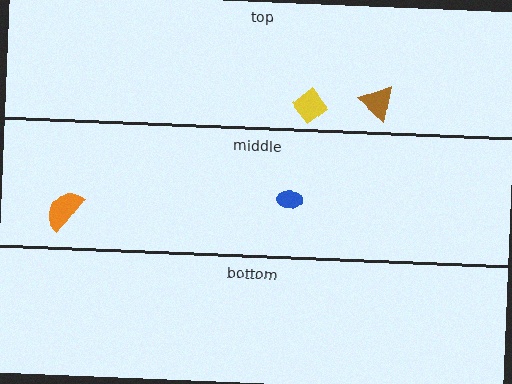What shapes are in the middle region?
The orange semicircle, the blue ellipse.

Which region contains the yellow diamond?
The top region.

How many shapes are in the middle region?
2.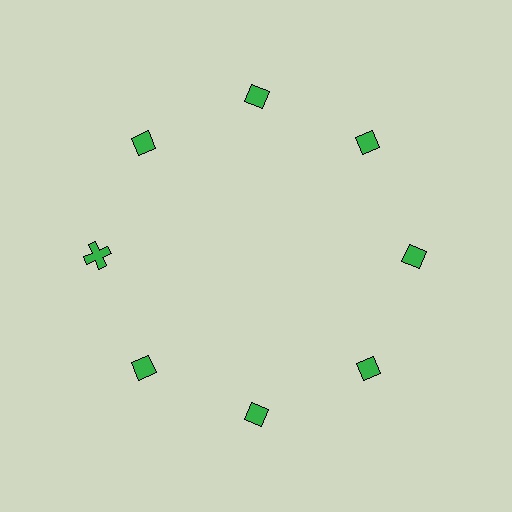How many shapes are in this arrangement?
There are 8 shapes arranged in a ring pattern.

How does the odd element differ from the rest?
It has a different shape: cross instead of diamond.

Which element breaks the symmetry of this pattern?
The green cross at roughly the 9 o'clock position breaks the symmetry. All other shapes are green diamonds.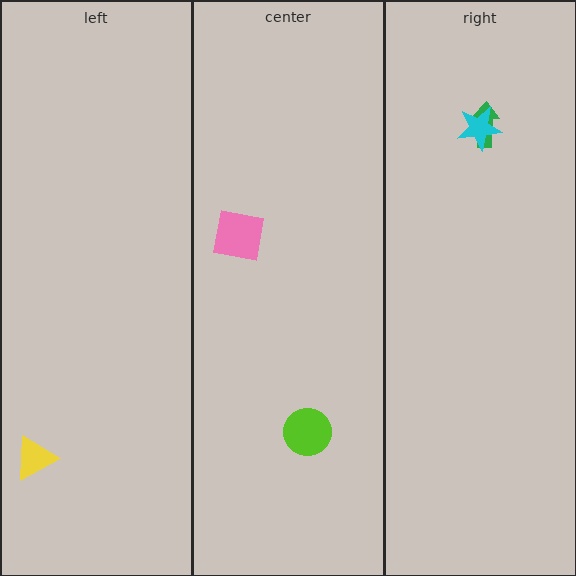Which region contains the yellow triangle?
The left region.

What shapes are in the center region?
The lime circle, the pink square.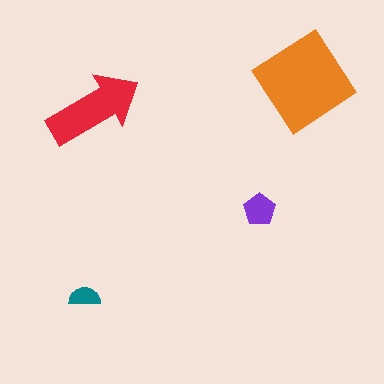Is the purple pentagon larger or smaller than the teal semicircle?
Larger.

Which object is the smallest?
The teal semicircle.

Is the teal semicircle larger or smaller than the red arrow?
Smaller.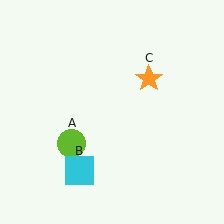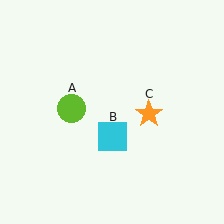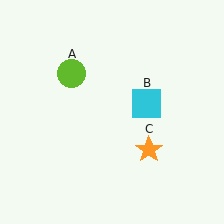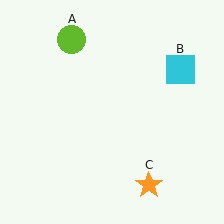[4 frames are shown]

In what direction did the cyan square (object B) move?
The cyan square (object B) moved up and to the right.